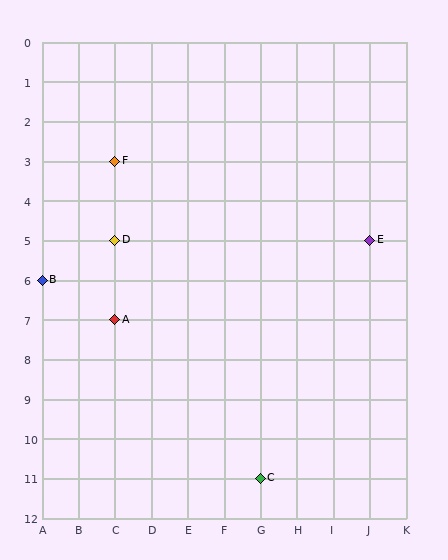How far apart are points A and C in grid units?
Points A and C are 4 columns and 4 rows apart (about 5.7 grid units diagonally).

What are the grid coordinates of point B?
Point B is at grid coordinates (A, 6).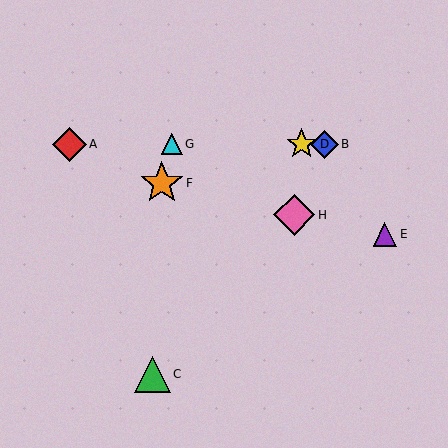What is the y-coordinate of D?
Object D is at y≈144.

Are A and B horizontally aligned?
Yes, both are at y≈144.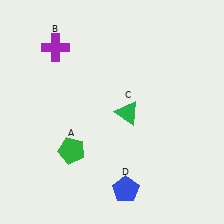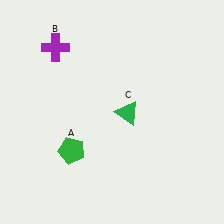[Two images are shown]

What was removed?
The blue pentagon (D) was removed in Image 2.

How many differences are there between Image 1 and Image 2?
There is 1 difference between the two images.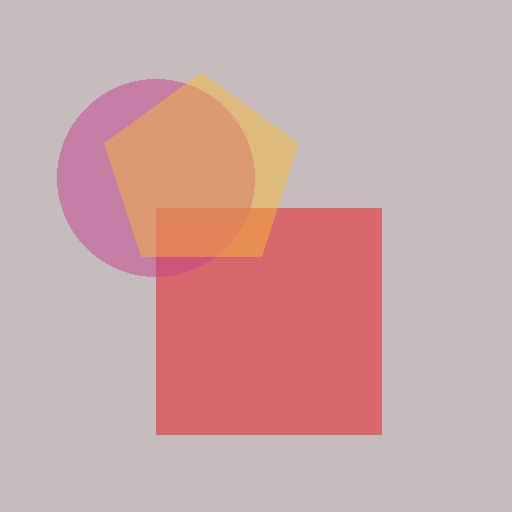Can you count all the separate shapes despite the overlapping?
Yes, there are 3 separate shapes.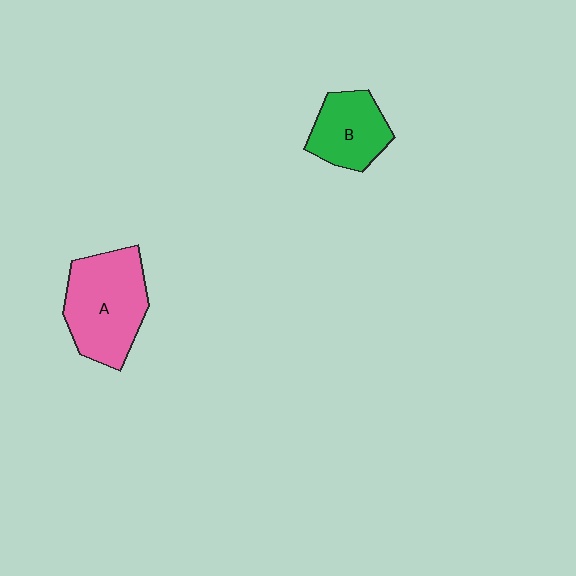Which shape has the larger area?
Shape A (pink).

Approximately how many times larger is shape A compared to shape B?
Approximately 1.6 times.